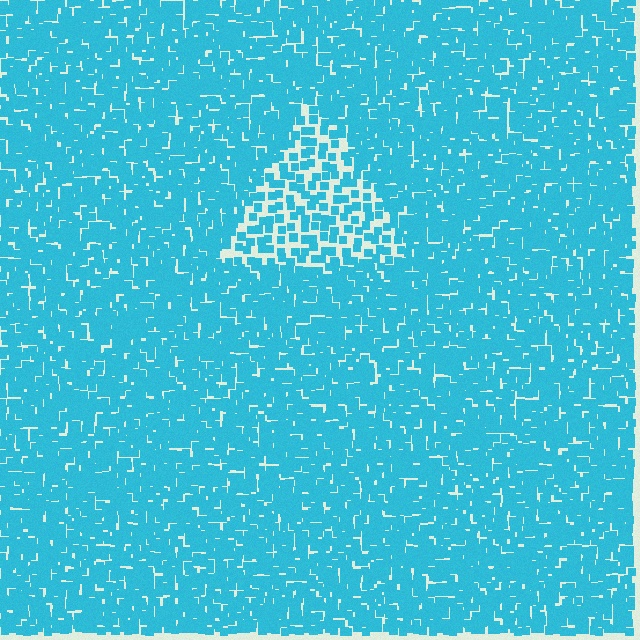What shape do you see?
I see a triangle.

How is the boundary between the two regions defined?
The boundary is defined by a change in element density (approximately 2.1x ratio). All elements are the same color, size, and shape.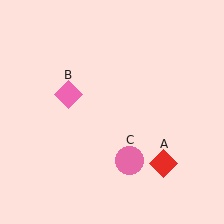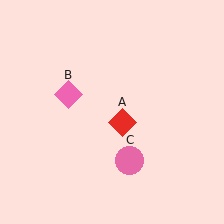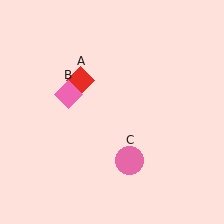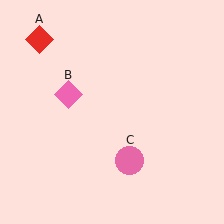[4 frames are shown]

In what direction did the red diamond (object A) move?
The red diamond (object A) moved up and to the left.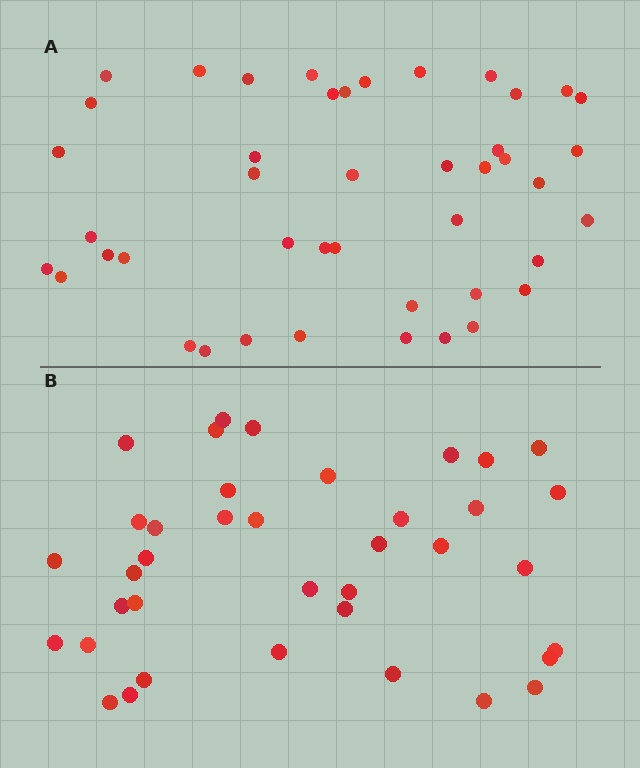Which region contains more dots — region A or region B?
Region A (the top region) has more dots.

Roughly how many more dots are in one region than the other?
Region A has about 6 more dots than region B.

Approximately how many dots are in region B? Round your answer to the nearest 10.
About 40 dots. (The exact count is 38, which rounds to 40.)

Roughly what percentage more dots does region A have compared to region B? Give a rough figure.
About 15% more.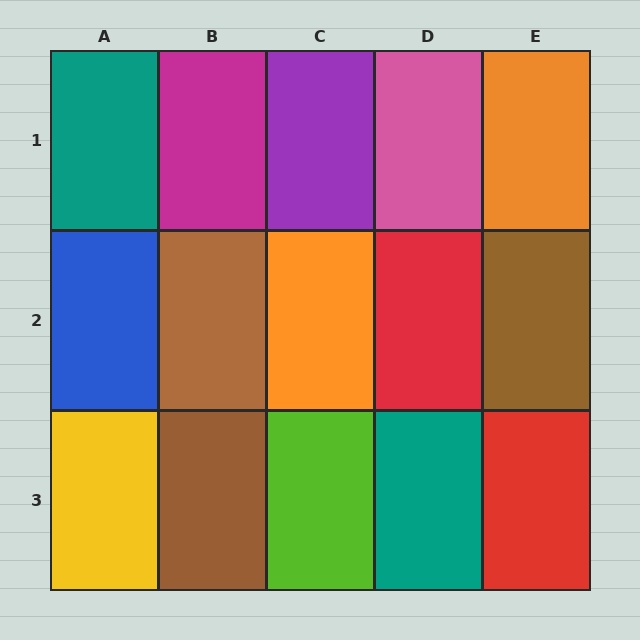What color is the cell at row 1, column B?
Magenta.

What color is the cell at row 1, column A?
Teal.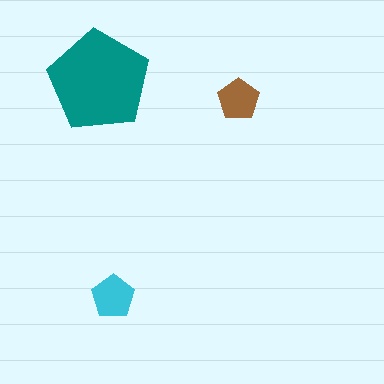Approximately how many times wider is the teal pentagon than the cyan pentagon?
About 2.5 times wider.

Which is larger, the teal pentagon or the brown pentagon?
The teal one.